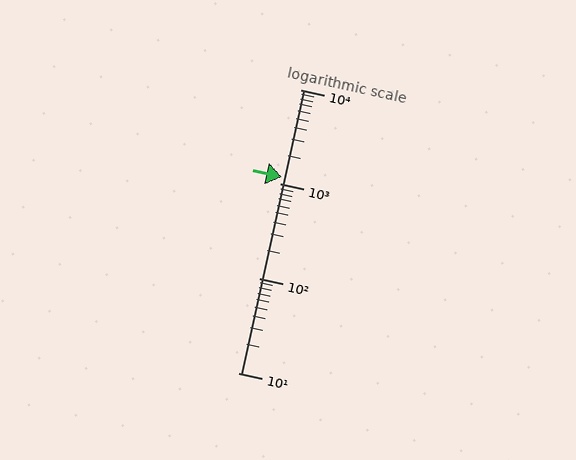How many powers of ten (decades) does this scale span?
The scale spans 3 decades, from 10 to 10000.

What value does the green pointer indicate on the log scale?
The pointer indicates approximately 1200.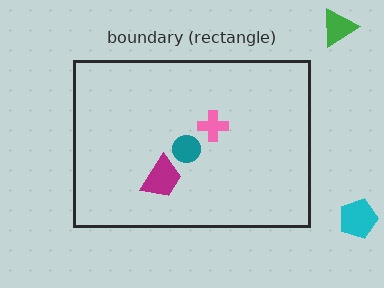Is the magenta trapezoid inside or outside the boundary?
Inside.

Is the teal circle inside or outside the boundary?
Inside.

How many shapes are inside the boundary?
3 inside, 2 outside.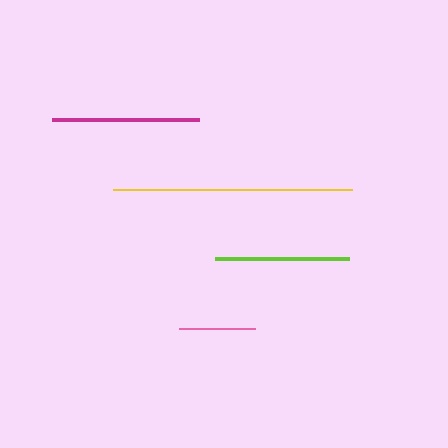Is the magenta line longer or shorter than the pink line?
The magenta line is longer than the pink line.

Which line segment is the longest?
The yellow line is the longest at approximately 238 pixels.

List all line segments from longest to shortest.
From longest to shortest: yellow, magenta, lime, pink.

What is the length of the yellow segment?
The yellow segment is approximately 238 pixels long.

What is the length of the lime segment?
The lime segment is approximately 134 pixels long.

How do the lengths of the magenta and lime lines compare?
The magenta and lime lines are approximately the same length.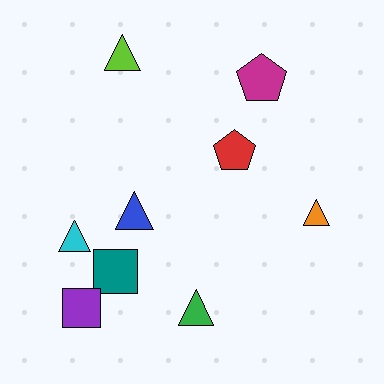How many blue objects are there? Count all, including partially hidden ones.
There is 1 blue object.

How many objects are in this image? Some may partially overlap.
There are 9 objects.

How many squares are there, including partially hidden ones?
There are 2 squares.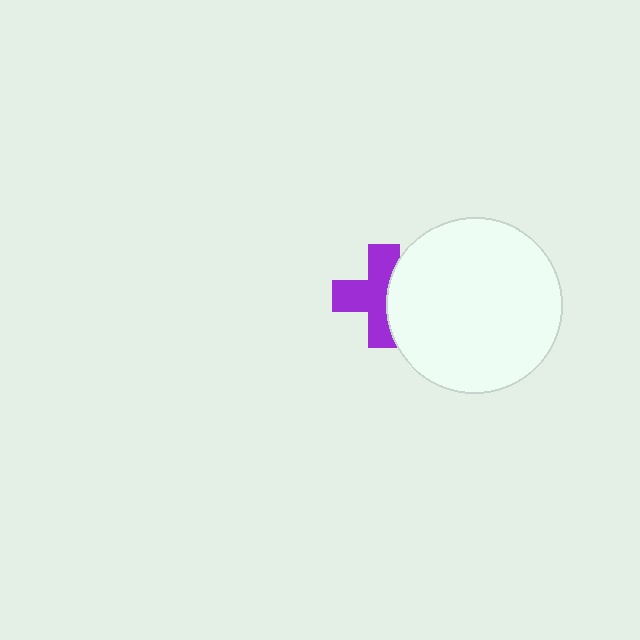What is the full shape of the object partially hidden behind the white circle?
The partially hidden object is a purple cross.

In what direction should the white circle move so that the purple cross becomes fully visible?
The white circle should move right. That is the shortest direction to clear the overlap and leave the purple cross fully visible.